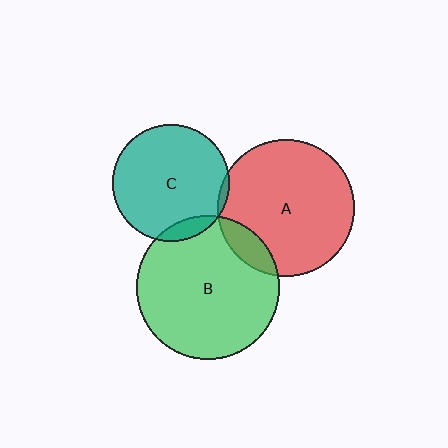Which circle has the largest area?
Circle B (green).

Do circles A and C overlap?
Yes.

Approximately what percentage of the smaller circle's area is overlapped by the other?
Approximately 5%.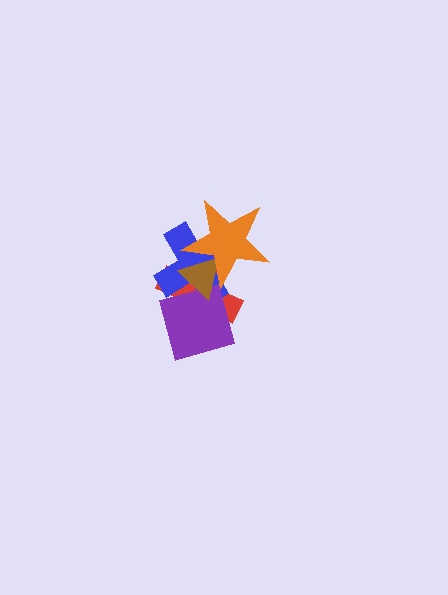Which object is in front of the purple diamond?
The brown triangle is in front of the purple diamond.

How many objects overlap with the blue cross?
4 objects overlap with the blue cross.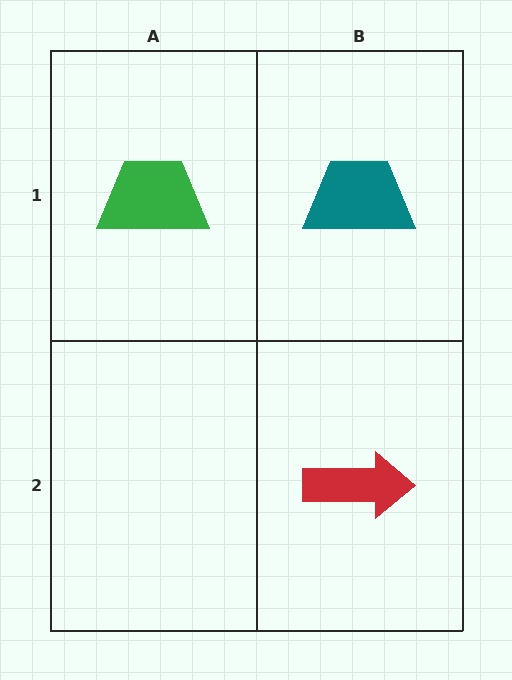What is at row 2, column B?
A red arrow.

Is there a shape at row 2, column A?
No, that cell is empty.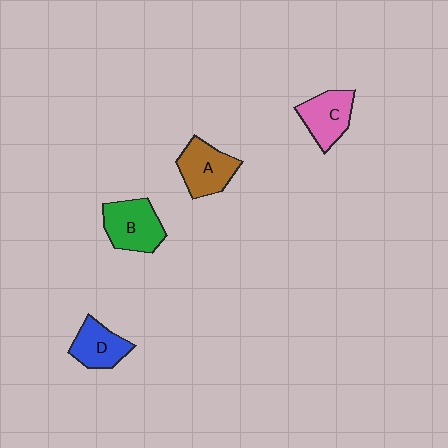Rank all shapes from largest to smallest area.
From largest to smallest: B (green), A (brown), C (pink), D (blue).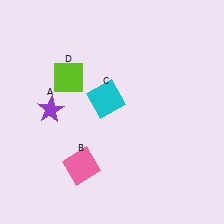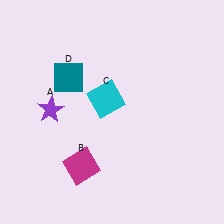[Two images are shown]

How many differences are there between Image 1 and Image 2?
There are 2 differences between the two images.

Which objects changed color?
B changed from pink to magenta. D changed from lime to teal.